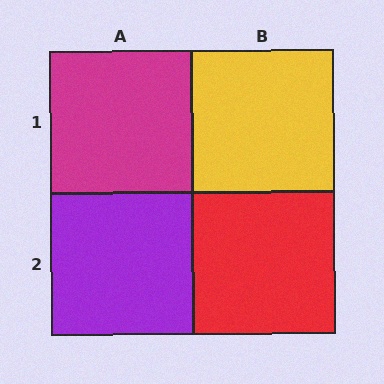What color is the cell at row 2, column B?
Red.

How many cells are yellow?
1 cell is yellow.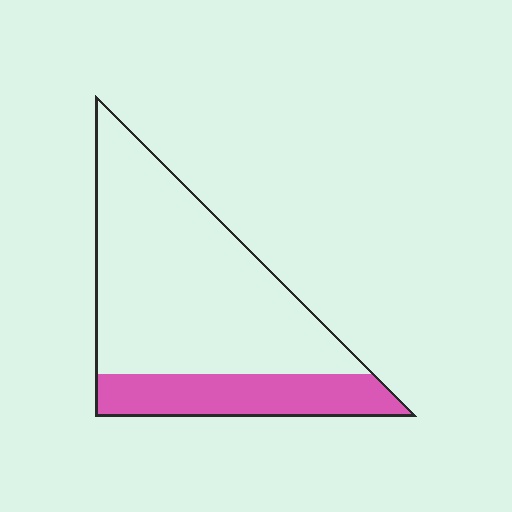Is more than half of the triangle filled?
No.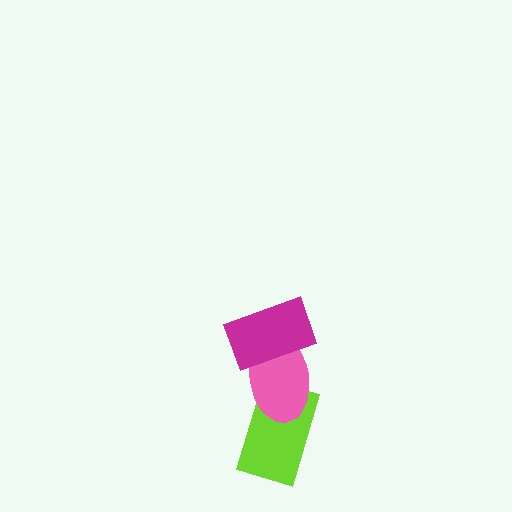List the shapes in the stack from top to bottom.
From top to bottom: the magenta rectangle, the pink ellipse, the lime rectangle.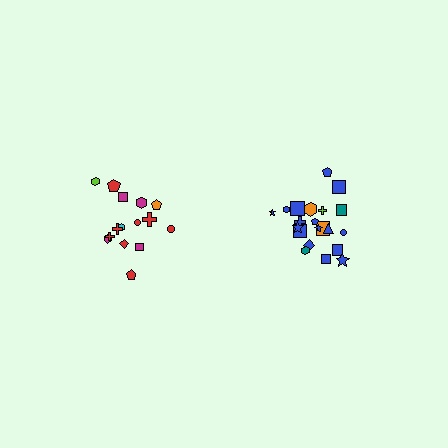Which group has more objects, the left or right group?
The right group.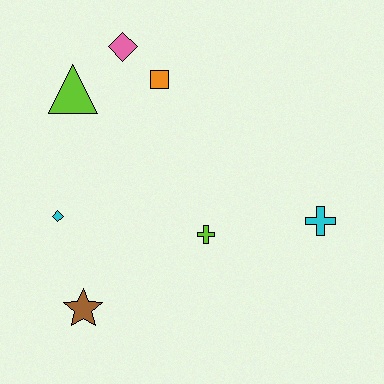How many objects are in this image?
There are 7 objects.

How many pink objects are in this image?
There is 1 pink object.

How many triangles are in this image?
There is 1 triangle.